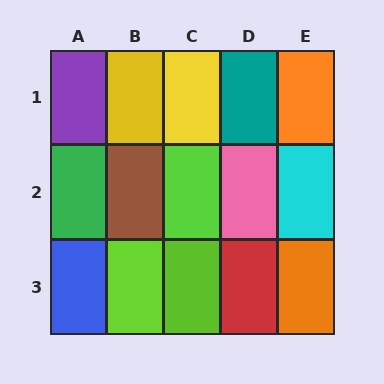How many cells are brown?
1 cell is brown.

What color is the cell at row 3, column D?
Red.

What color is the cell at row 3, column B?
Lime.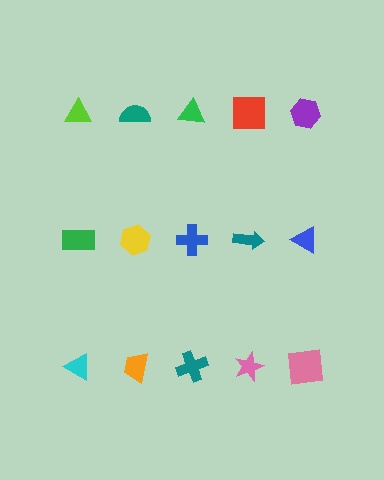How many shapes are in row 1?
5 shapes.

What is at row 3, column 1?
A cyan triangle.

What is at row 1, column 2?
A teal semicircle.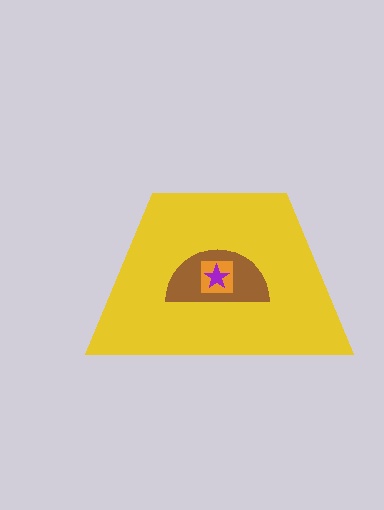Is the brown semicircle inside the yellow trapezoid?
Yes.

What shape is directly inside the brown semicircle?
The orange square.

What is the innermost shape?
The purple star.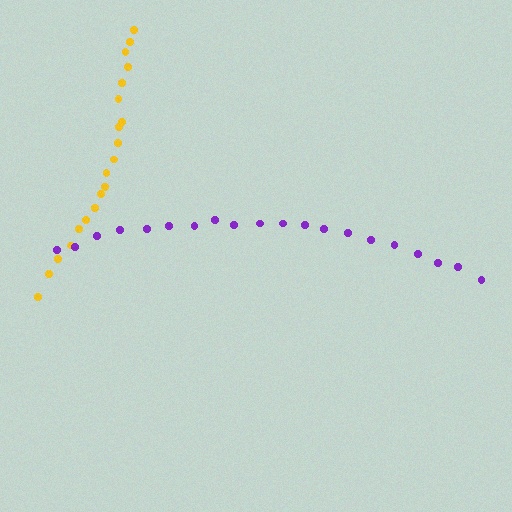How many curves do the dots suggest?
There are 2 distinct paths.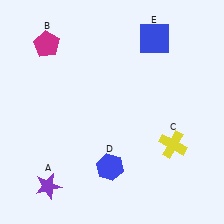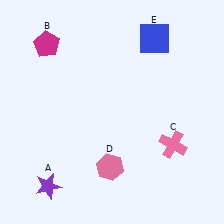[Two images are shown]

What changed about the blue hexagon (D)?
In Image 1, D is blue. In Image 2, it changed to pink.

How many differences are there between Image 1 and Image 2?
There are 2 differences between the two images.